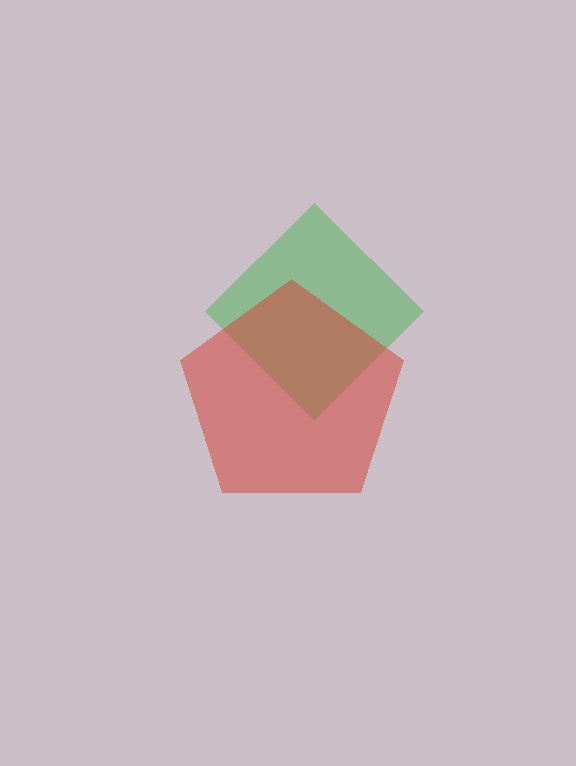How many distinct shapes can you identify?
There are 2 distinct shapes: a green diamond, a red pentagon.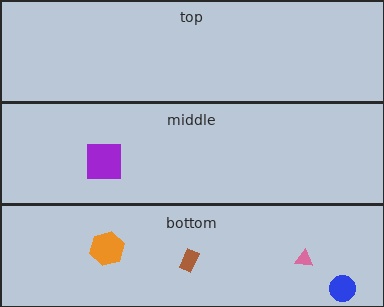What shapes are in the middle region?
The purple square.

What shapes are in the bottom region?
The brown rectangle, the blue circle, the orange hexagon, the pink triangle.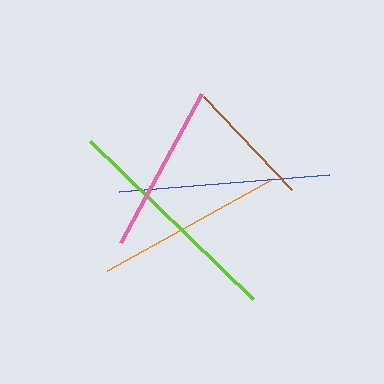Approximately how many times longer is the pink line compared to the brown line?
The pink line is approximately 1.3 times the length of the brown line.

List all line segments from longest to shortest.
From longest to shortest: lime, blue, orange, pink, brown.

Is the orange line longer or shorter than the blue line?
The blue line is longer than the orange line.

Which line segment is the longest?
The lime line is the longest at approximately 226 pixels.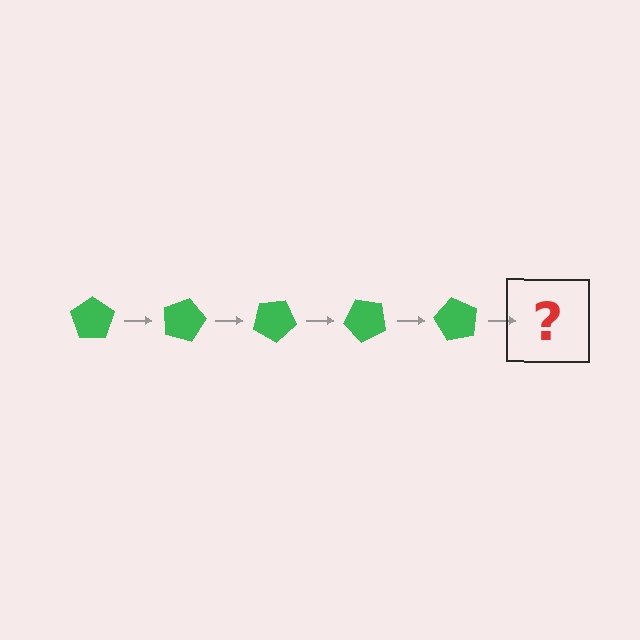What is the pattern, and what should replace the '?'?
The pattern is that the pentagon rotates 15 degrees each step. The '?' should be a green pentagon rotated 75 degrees.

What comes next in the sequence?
The next element should be a green pentagon rotated 75 degrees.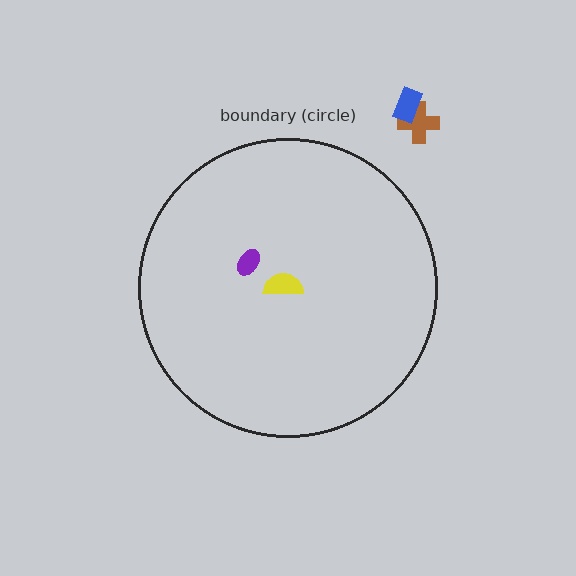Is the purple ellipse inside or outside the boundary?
Inside.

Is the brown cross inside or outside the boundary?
Outside.